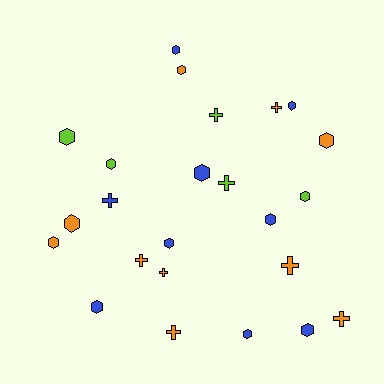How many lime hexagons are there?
There are 3 lime hexagons.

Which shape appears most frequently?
Hexagon, with 15 objects.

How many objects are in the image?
There are 24 objects.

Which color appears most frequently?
Orange, with 10 objects.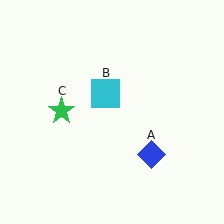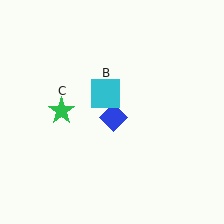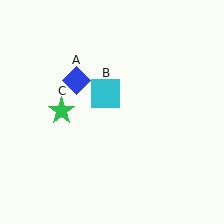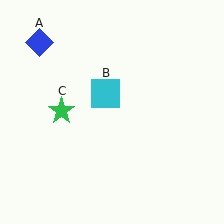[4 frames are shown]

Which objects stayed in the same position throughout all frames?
Cyan square (object B) and green star (object C) remained stationary.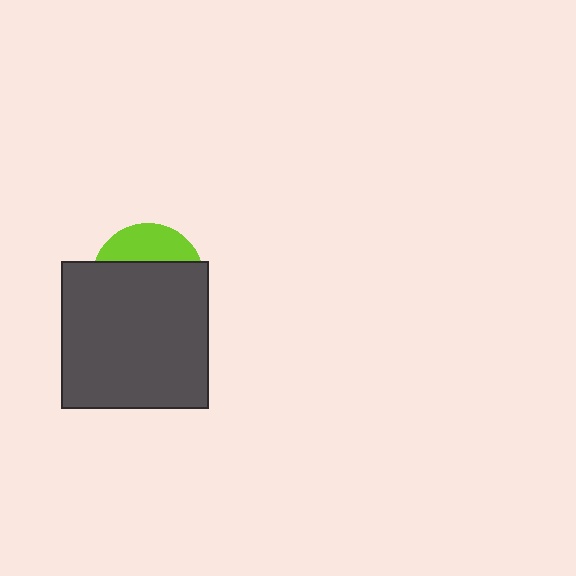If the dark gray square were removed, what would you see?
You would see the complete lime circle.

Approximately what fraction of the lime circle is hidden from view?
Roughly 70% of the lime circle is hidden behind the dark gray square.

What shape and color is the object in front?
The object in front is a dark gray square.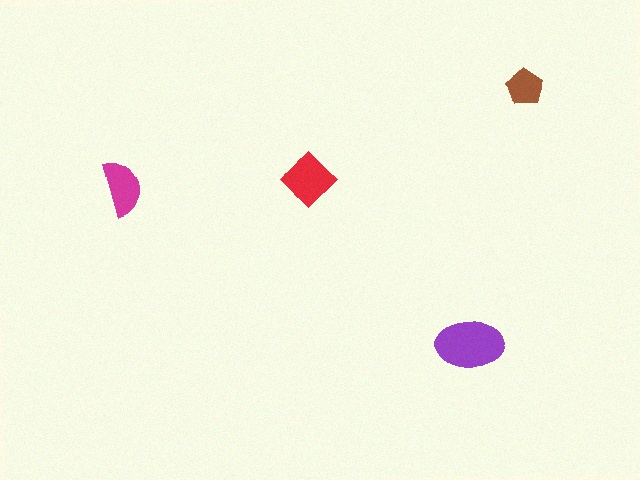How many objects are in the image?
There are 4 objects in the image.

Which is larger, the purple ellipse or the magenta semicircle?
The purple ellipse.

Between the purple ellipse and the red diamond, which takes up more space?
The purple ellipse.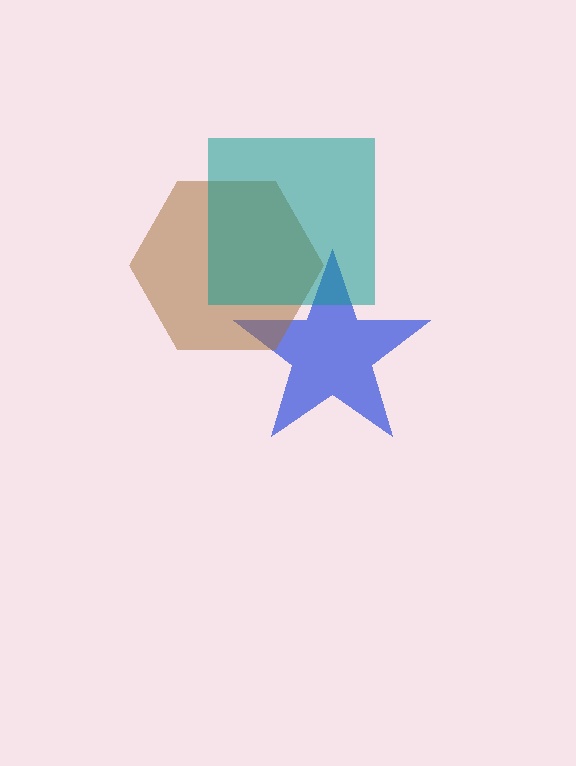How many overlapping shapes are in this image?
There are 3 overlapping shapes in the image.